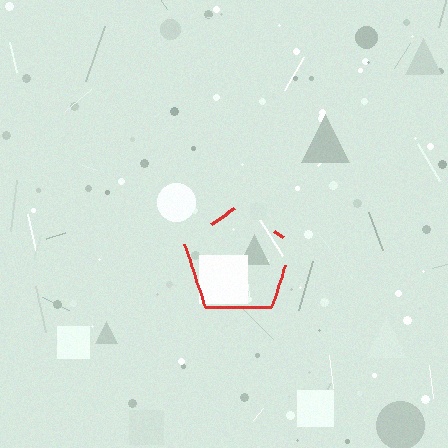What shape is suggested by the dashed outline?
The dashed outline suggests a pentagon.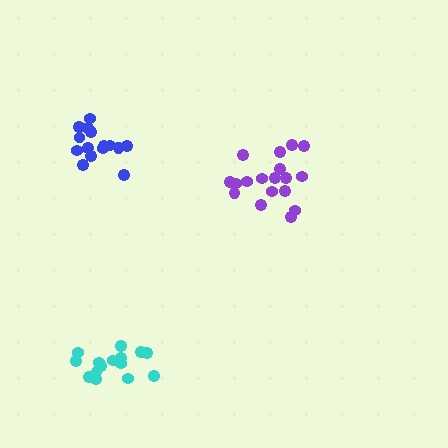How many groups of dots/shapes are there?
There are 3 groups.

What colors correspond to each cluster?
The clusters are colored: cyan, purple, blue.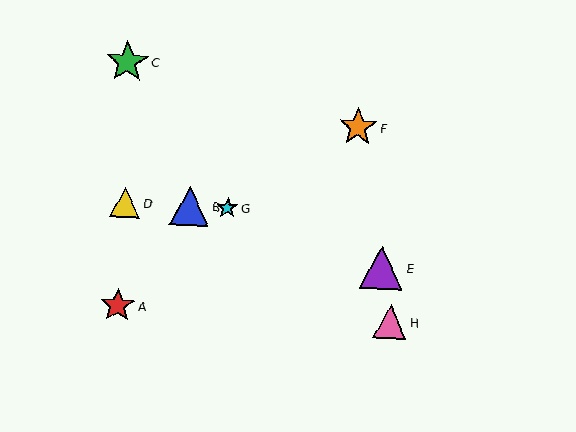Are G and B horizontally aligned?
Yes, both are at y≈208.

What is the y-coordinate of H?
Object H is at y≈322.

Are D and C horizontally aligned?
No, D is at y≈203 and C is at y≈62.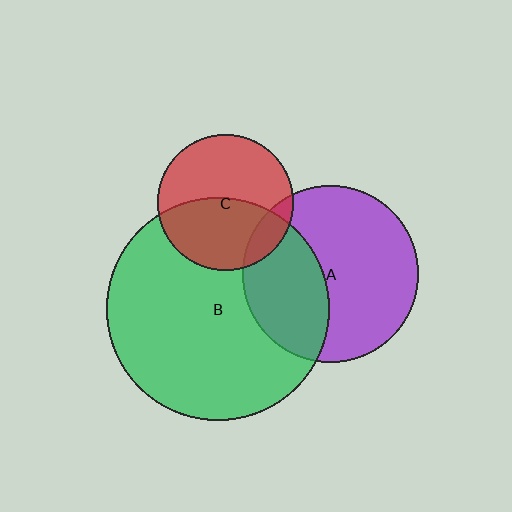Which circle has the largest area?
Circle B (green).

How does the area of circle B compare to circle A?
Approximately 1.6 times.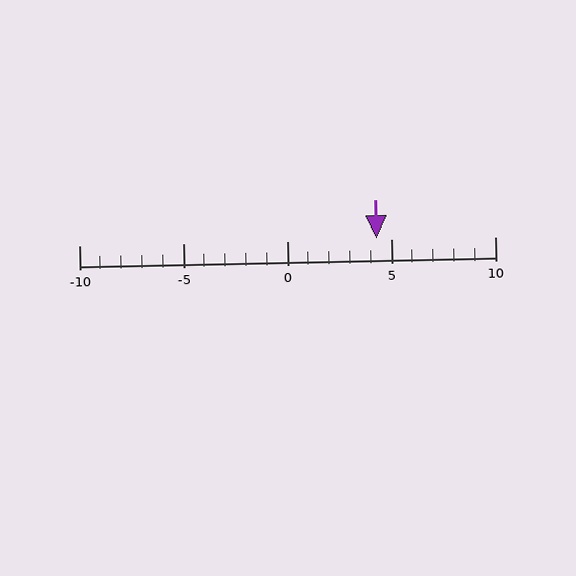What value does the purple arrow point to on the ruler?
The purple arrow points to approximately 4.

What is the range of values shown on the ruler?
The ruler shows values from -10 to 10.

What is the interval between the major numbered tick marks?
The major tick marks are spaced 5 units apart.